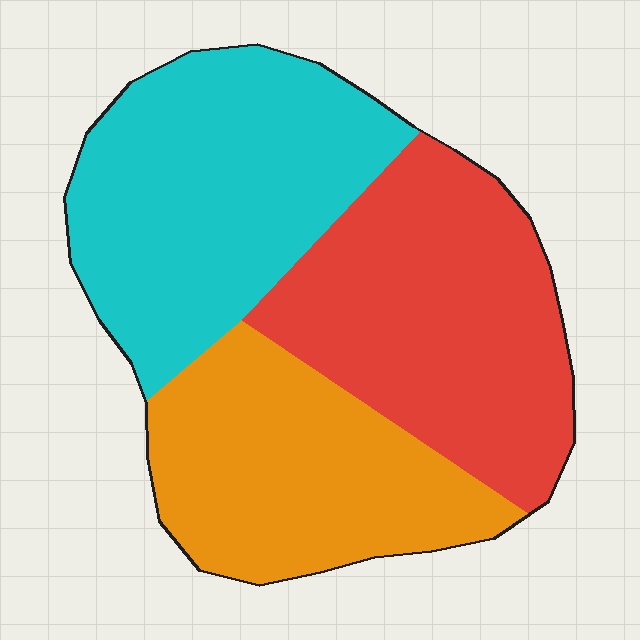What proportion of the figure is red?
Red takes up about one third (1/3) of the figure.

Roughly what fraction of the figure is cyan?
Cyan takes up about three eighths (3/8) of the figure.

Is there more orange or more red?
Red.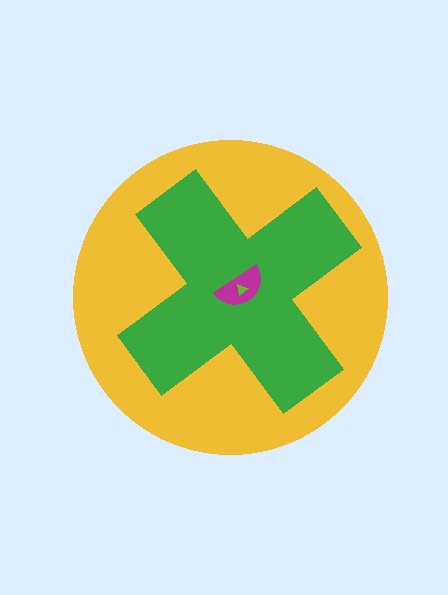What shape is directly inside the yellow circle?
The green cross.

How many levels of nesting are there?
4.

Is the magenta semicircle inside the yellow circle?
Yes.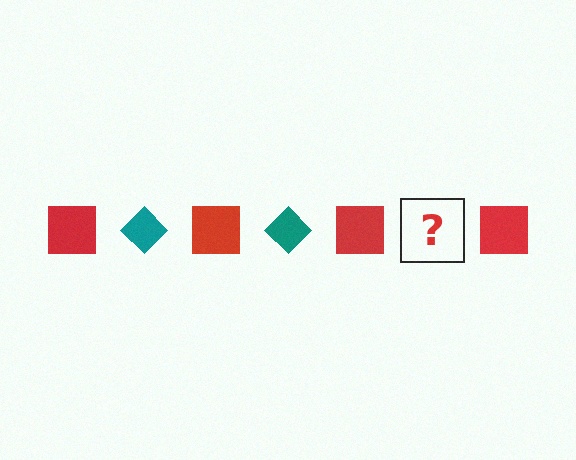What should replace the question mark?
The question mark should be replaced with a teal diamond.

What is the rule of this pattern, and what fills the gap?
The rule is that the pattern alternates between red square and teal diamond. The gap should be filled with a teal diamond.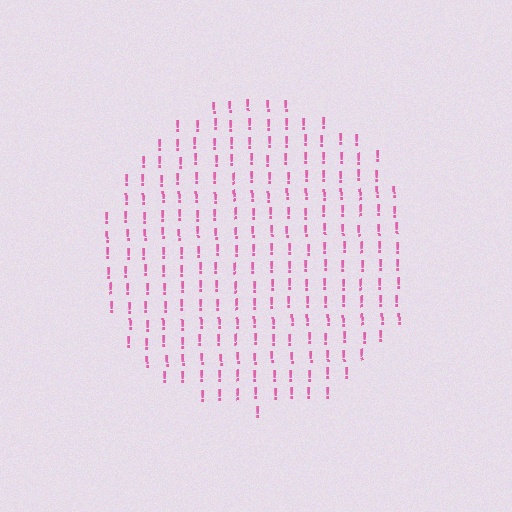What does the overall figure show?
The overall figure shows a circle.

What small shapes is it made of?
It is made of small exclamation marks.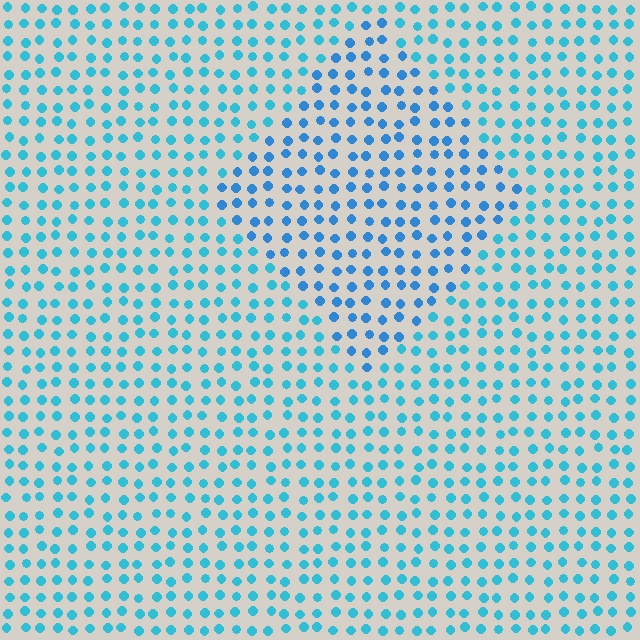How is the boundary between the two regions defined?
The boundary is defined purely by a slight shift in hue (about 20 degrees). Spacing, size, and orientation are identical on both sides.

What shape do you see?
I see a diamond.